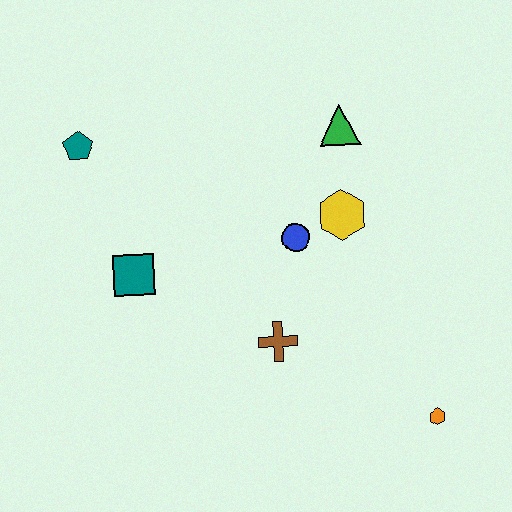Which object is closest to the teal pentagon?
The teal square is closest to the teal pentagon.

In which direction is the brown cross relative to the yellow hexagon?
The brown cross is below the yellow hexagon.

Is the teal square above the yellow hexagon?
No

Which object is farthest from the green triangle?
The orange hexagon is farthest from the green triangle.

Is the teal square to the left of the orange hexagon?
Yes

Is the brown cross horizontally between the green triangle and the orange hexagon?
No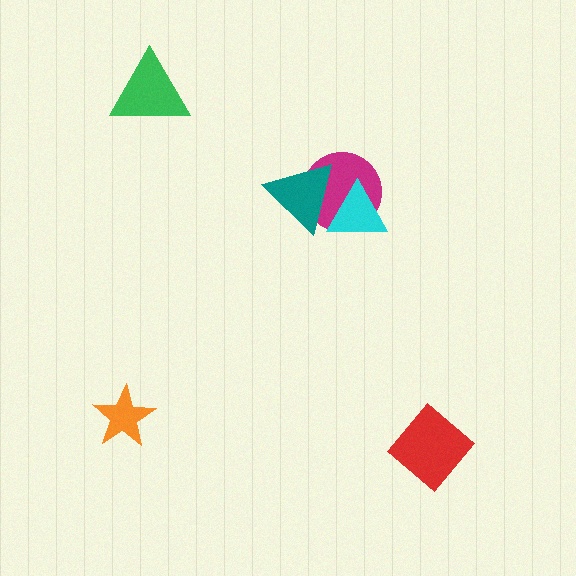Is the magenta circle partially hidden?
Yes, it is partially covered by another shape.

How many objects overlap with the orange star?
0 objects overlap with the orange star.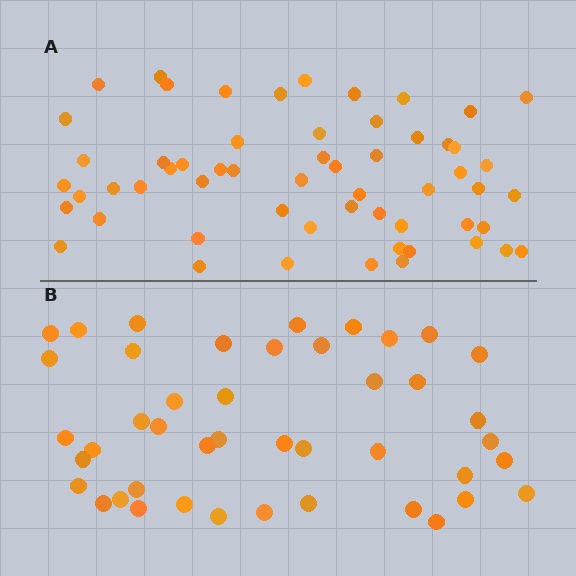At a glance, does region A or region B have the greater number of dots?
Region A (the top region) has more dots.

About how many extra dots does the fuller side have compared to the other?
Region A has approximately 15 more dots than region B.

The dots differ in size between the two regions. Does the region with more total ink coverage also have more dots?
No. Region B has more total ink coverage because its dots are larger, but region A actually contains more individual dots. Total area can be misleading — the number of items is what matters here.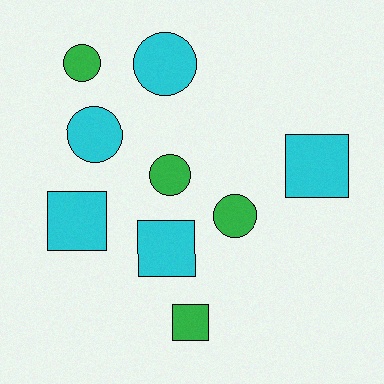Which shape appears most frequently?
Circle, with 5 objects.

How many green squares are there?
There is 1 green square.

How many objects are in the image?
There are 9 objects.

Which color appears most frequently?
Cyan, with 5 objects.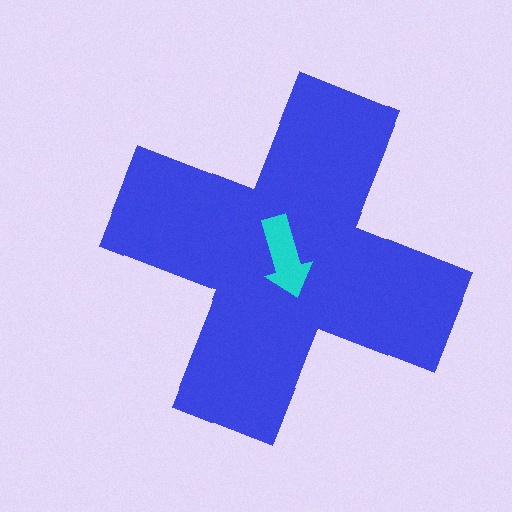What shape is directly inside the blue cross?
The cyan arrow.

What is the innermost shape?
The cyan arrow.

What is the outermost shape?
The blue cross.